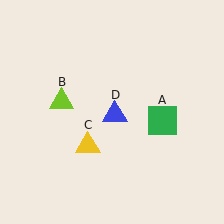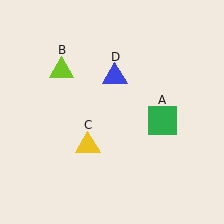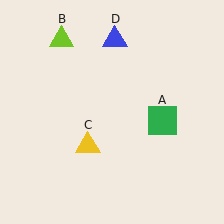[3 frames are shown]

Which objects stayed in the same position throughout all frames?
Green square (object A) and yellow triangle (object C) remained stationary.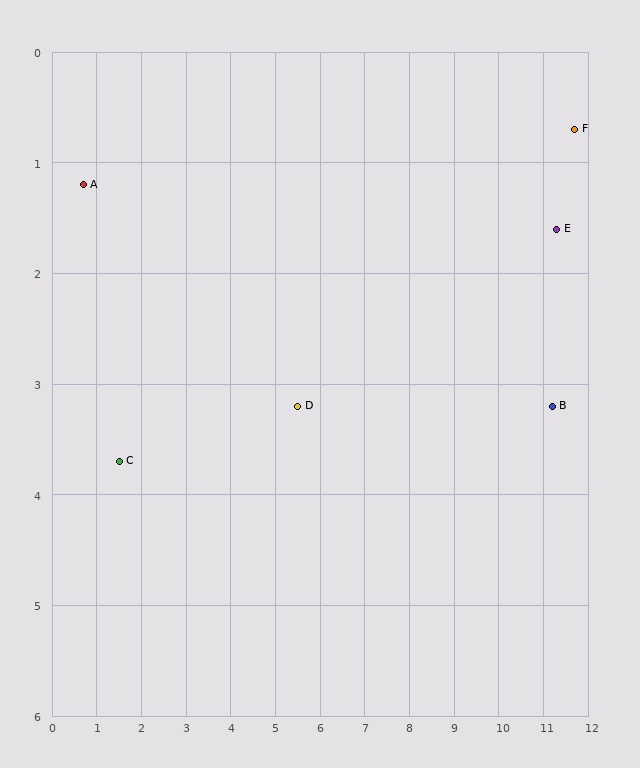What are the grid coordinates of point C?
Point C is at approximately (1.5, 3.7).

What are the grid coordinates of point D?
Point D is at approximately (5.5, 3.2).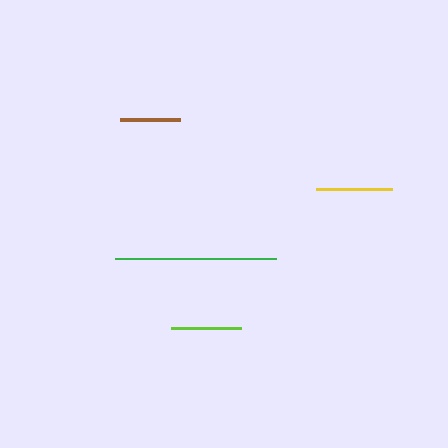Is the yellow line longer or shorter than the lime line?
The yellow line is longer than the lime line.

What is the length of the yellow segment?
The yellow segment is approximately 77 pixels long.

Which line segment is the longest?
The green line is the longest at approximately 161 pixels.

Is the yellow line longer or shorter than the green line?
The green line is longer than the yellow line.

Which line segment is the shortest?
The brown line is the shortest at approximately 60 pixels.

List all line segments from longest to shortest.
From longest to shortest: green, yellow, lime, brown.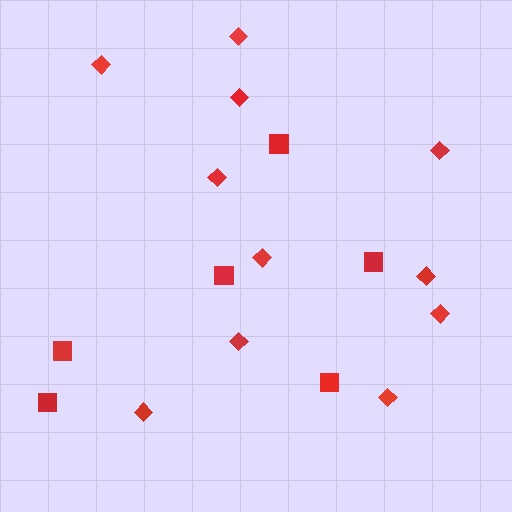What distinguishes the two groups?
There are 2 groups: one group of diamonds (11) and one group of squares (6).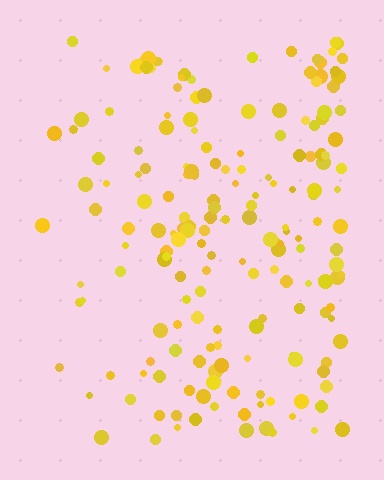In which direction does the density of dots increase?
From left to right, with the right side densest.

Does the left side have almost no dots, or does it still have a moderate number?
Still a moderate number, just noticeably fewer than the right.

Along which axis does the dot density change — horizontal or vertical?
Horizontal.